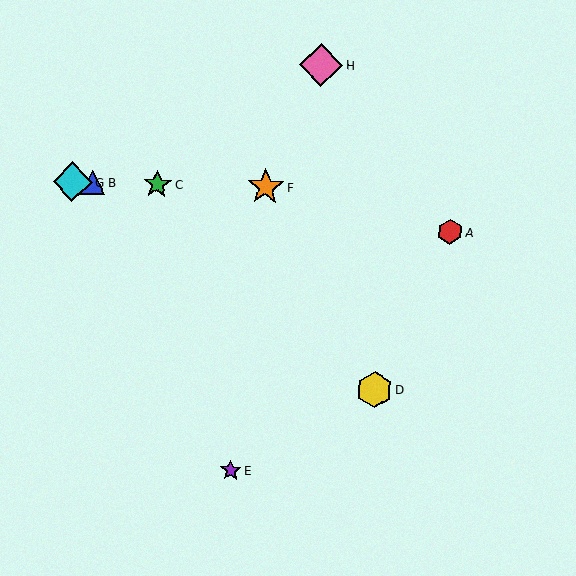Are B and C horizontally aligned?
Yes, both are at y≈182.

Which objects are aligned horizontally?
Objects B, C, F, G are aligned horizontally.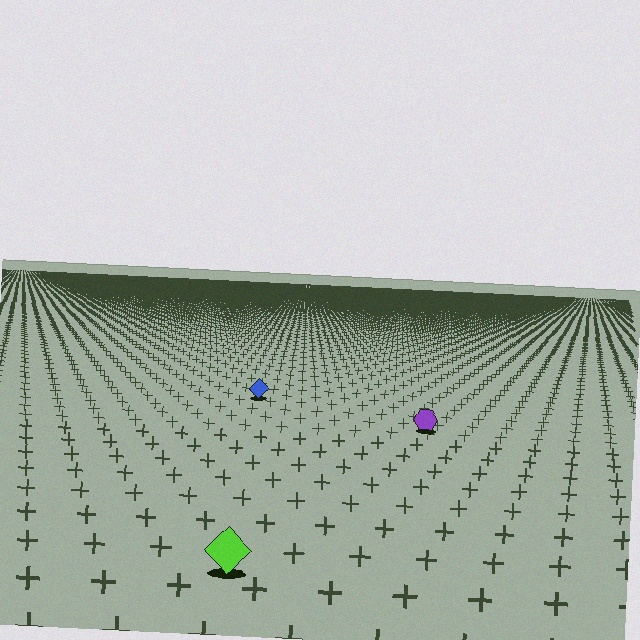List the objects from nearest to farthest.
From nearest to farthest: the lime diamond, the purple hexagon, the blue diamond.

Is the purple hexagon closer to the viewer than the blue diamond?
Yes. The purple hexagon is closer — you can tell from the texture gradient: the ground texture is coarser near it.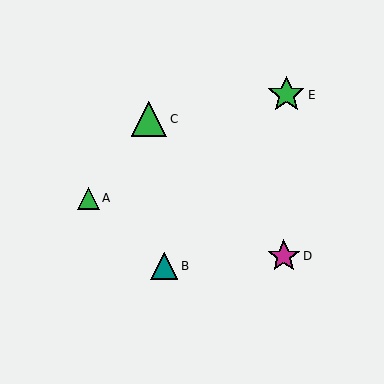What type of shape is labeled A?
Shape A is a green triangle.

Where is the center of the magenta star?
The center of the magenta star is at (284, 256).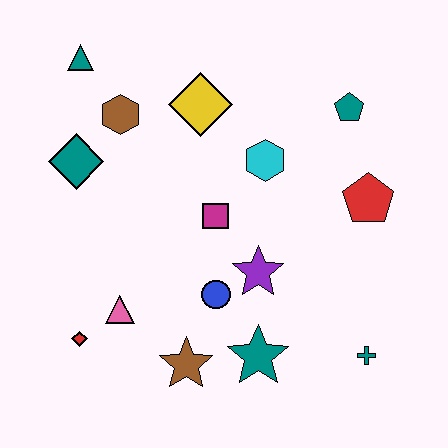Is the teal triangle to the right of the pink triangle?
No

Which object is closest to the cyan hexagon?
The magenta square is closest to the cyan hexagon.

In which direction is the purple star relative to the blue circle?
The purple star is to the right of the blue circle.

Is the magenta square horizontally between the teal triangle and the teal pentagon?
Yes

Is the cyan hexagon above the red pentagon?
Yes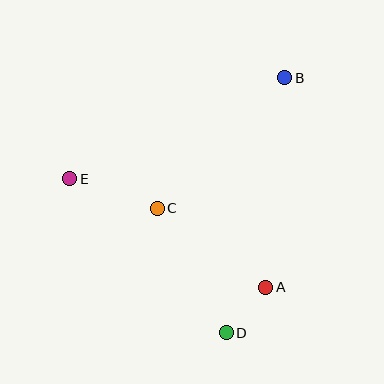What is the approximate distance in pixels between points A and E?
The distance between A and E is approximately 224 pixels.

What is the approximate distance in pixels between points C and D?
The distance between C and D is approximately 142 pixels.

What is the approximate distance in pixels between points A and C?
The distance between A and C is approximately 134 pixels.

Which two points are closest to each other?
Points A and D are closest to each other.